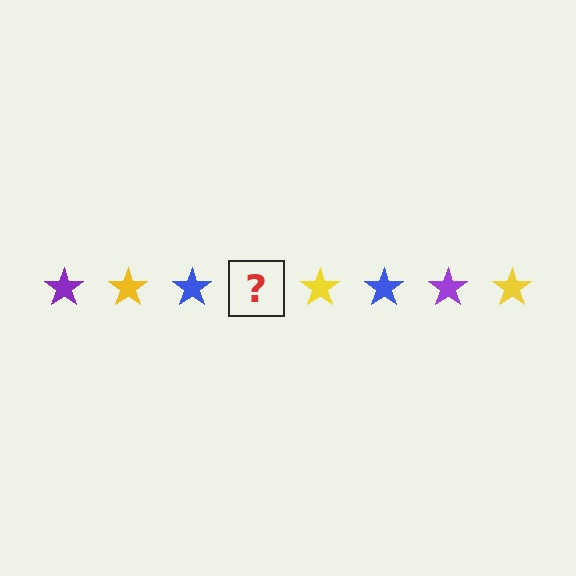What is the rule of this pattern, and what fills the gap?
The rule is that the pattern cycles through purple, yellow, blue stars. The gap should be filled with a purple star.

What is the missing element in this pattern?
The missing element is a purple star.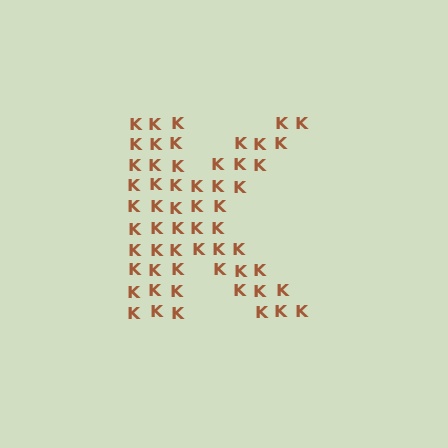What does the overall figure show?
The overall figure shows the letter K.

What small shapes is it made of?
It is made of small letter K's.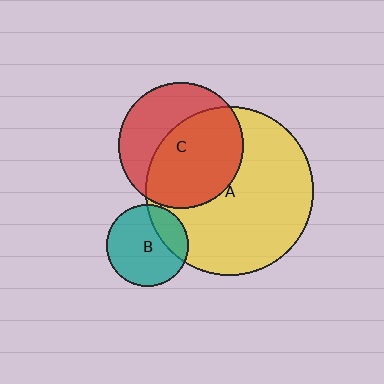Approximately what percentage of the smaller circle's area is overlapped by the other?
Approximately 25%.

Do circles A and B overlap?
Yes.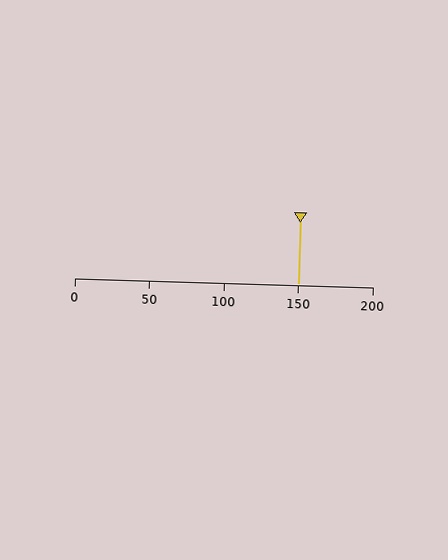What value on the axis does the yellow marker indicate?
The marker indicates approximately 150.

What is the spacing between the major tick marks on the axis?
The major ticks are spaced 50 apart.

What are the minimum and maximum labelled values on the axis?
The axis runs from 0 to 200.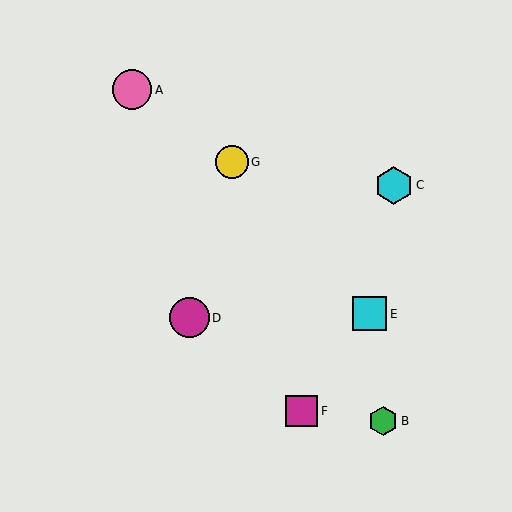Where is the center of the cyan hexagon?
The center of the cyan hexagon is at (394, 185).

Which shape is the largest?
The magenta circle (labeled D) is the largest.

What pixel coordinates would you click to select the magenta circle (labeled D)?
Click at (189, 318) to select the magenta circle D.